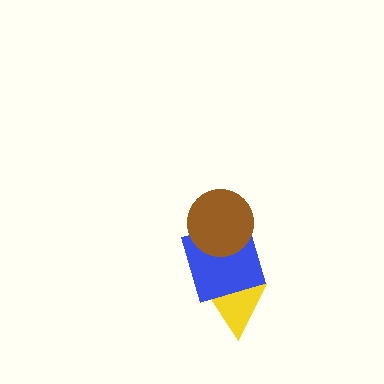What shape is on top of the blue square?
The brown circle is on top of the blue square.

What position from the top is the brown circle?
The brown circle is 1st from the top.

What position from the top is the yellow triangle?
The yellow triangle is 3rd from the top.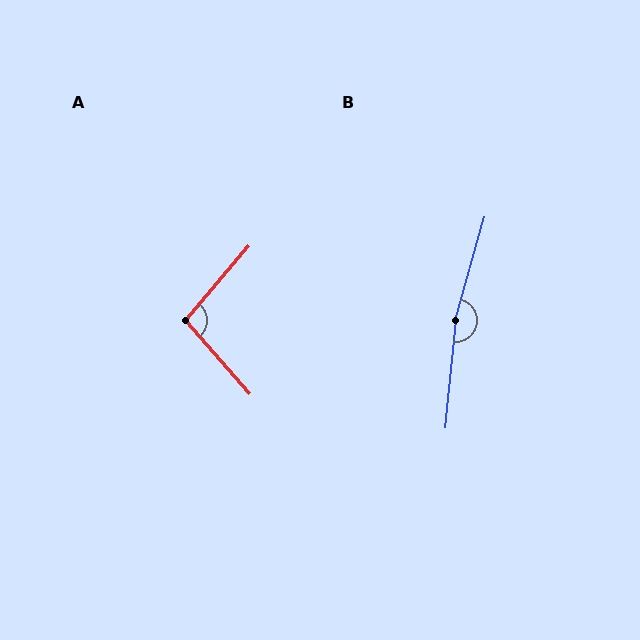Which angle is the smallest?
A, at approximately 98 degrees.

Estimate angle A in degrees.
Approximately 98 degrees.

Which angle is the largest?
B, at approximately 170 degrees.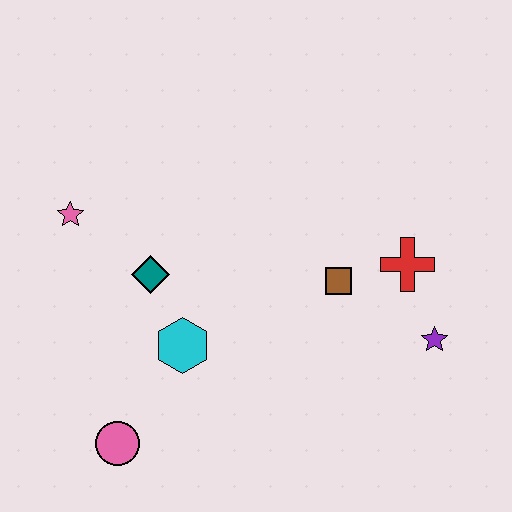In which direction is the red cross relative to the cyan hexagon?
The red cross is to the right of the cyan hexagon.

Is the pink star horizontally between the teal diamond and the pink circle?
No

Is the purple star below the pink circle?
No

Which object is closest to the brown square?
The red cross is closest to the brown square.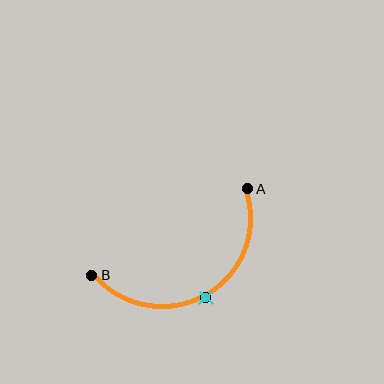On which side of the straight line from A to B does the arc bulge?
The arc bulges below the straight line connecting A and B.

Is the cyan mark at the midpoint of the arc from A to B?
Yes. The cyan mark lies on the arc at equal arc-length from both A and B — it is the arc midpoint.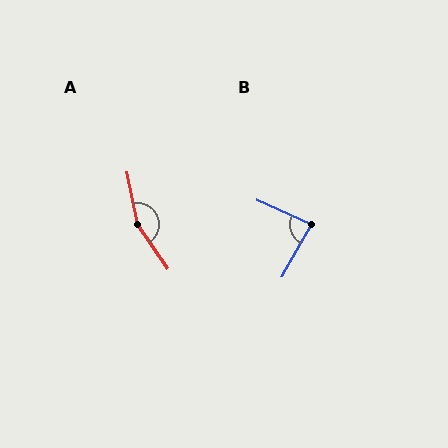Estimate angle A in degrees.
Approximately 157 degrees.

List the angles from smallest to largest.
B (85°), A (157°).